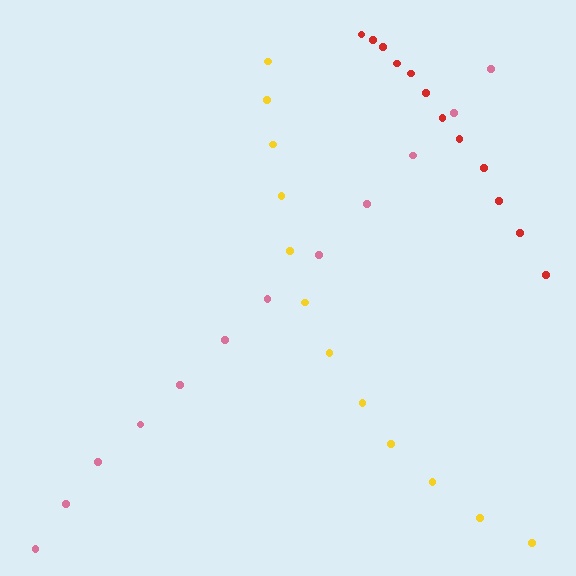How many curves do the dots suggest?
There are 3 distinct paths.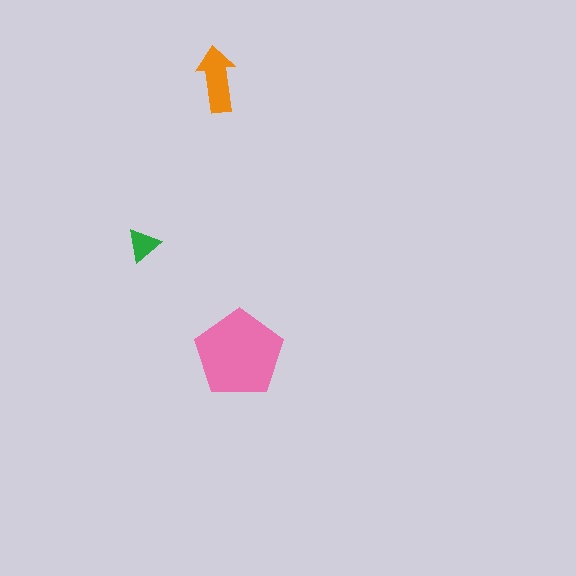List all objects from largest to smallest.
The pink pentagon, the orange arrow, the green triangle.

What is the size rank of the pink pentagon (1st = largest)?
1st.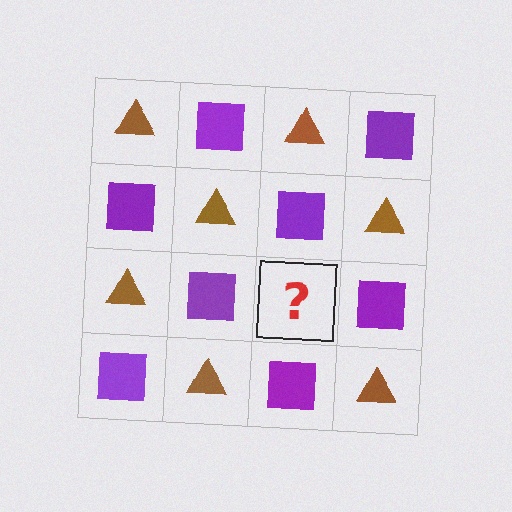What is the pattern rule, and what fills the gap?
The rule is that it alternates brown triangle and purple square in a checkerboard pattern. The gap should be filled with a brown triangle.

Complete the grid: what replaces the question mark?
The question mark should be replaced with a brown triangle.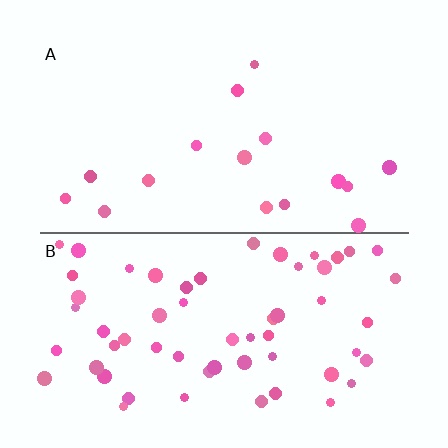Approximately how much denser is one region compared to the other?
Approximately 3.7× — region B over region A.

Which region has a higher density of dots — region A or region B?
B (the bottom).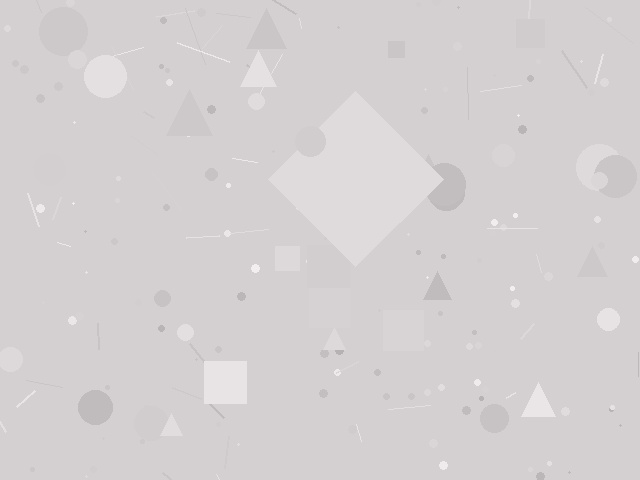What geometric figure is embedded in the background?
A diamond is embedded in the background.